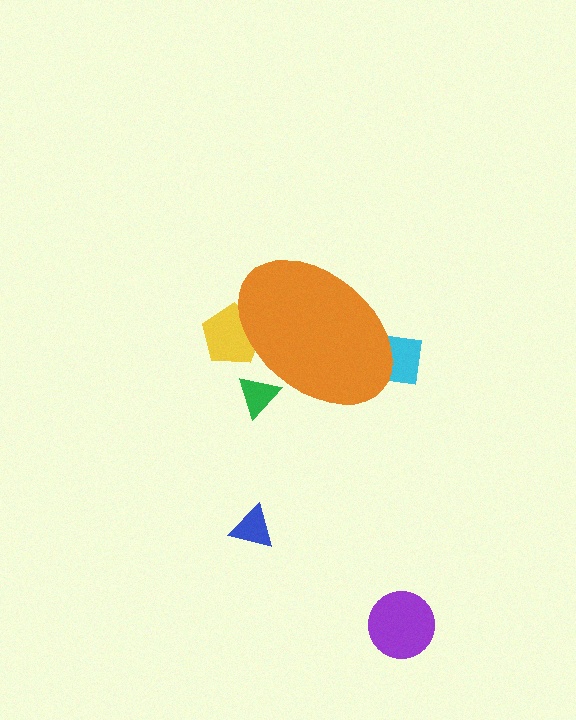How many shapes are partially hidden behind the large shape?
3 shapes are partially hidden.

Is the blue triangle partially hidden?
No, the blue triangle is fully visible.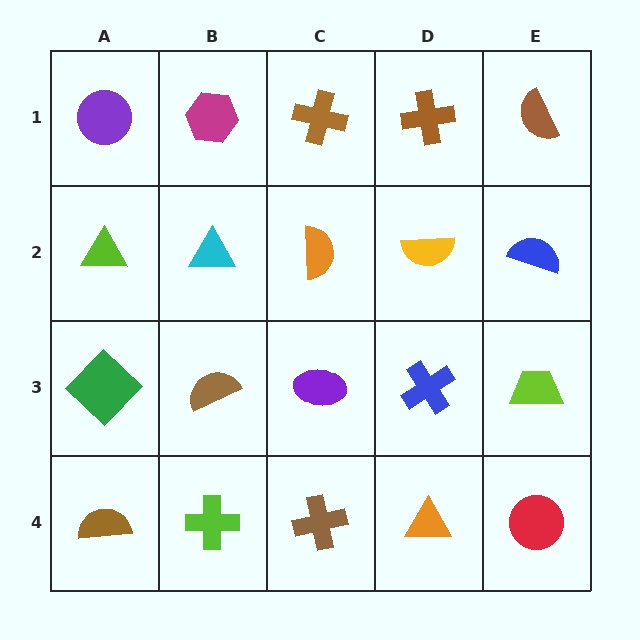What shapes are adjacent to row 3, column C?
An orange semicircle (row 2, column C), a brown cross (row 4, column C), a brown semicircle (row 3, column B), a blue cross (row 3, column D).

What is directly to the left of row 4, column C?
A lime cross.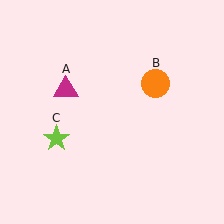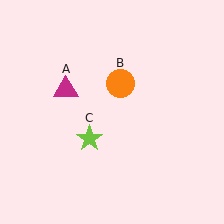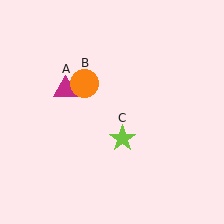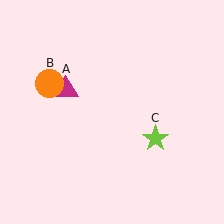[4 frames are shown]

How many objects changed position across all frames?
2 objects changed position: orange circle (object B), lime star (object C).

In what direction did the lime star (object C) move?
The lime star (object C) moved right.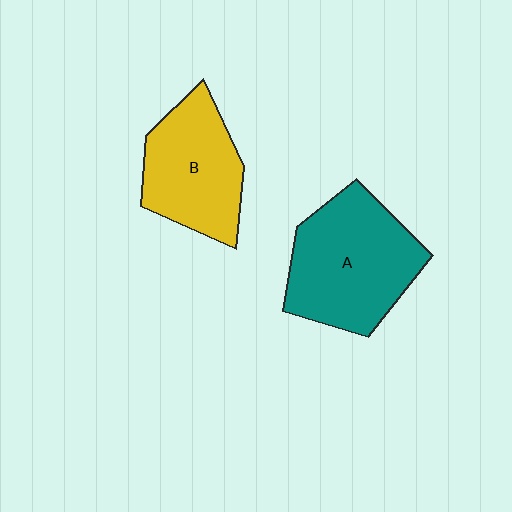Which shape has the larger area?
Shape A (teal).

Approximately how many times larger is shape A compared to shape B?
Approximately 1.3 times.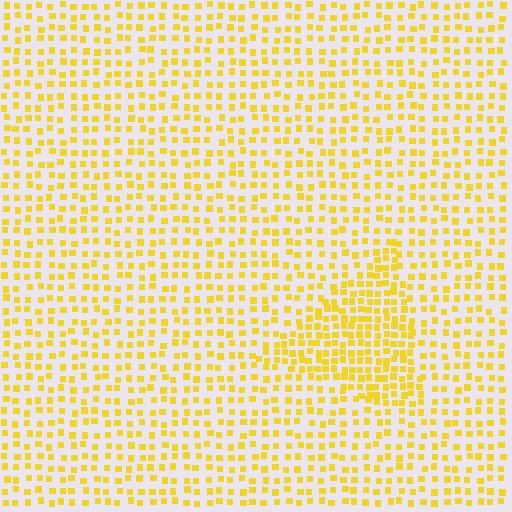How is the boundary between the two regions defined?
The boundary is defined by a change in element density (approximately 1.8x ratio). All elements are the same color, size, and shape.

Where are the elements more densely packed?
The elements are more densely packed inside the triangle boundary.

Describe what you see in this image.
The image contains small yellow elements arranged at two different densities. A triangle-shaped region is visible where the elements are more densely packed than the surrounding area.